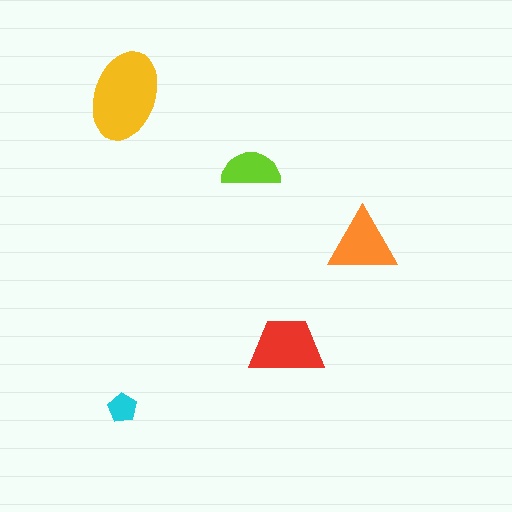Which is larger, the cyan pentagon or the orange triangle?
The orange triangle.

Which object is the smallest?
The cyan pentagon.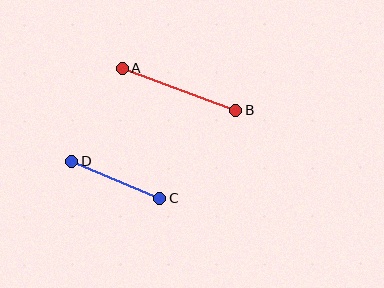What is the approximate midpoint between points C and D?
The midpoint is at approximately (116, 180) pixels.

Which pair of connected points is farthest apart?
Points A and B are farthest apart.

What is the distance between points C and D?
The distance is approximately 95 pixels.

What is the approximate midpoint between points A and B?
The midpoint is at approximately (179, 89) pixels.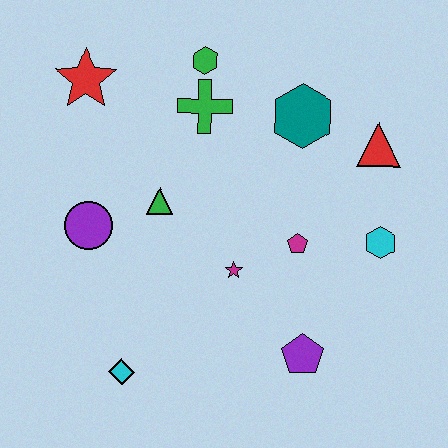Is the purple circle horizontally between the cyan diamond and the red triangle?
No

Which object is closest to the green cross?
The green hexagon is closest to the green cross.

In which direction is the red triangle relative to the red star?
The red triangle is to the right of the red star.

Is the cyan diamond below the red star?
Yes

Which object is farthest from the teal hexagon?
The cyan diamond is farthest from the teal hexagon.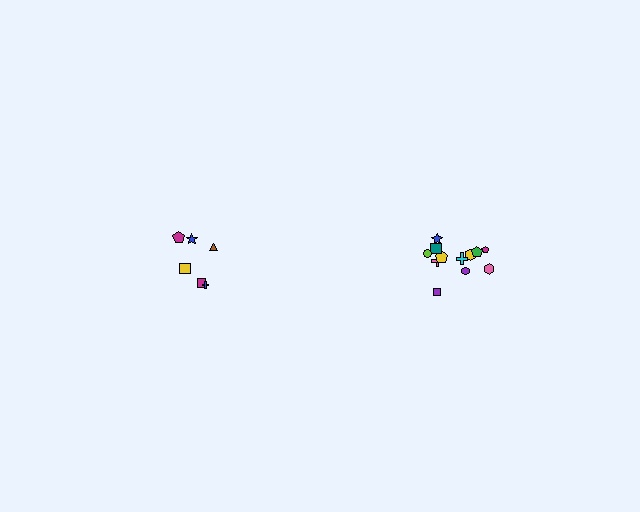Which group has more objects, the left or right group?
The right group.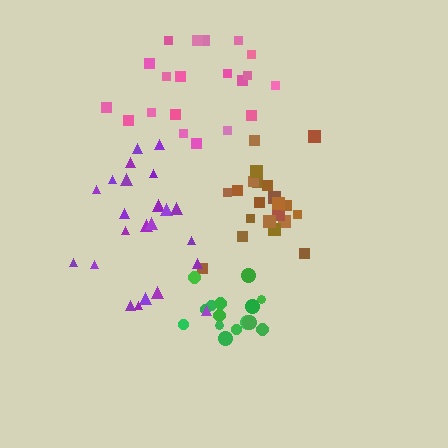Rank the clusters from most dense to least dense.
brown, green, purple, pink.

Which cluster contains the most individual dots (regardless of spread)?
Purple (23).